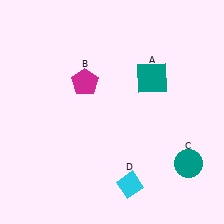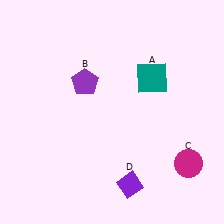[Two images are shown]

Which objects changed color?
B changed from magenta to purple. C changed from teal to magenta. D changed from cyan to purple.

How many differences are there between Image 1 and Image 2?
There are 3 differences between the two images.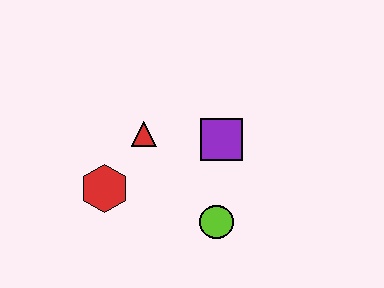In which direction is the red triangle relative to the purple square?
The red triangle is to the left of the purple square.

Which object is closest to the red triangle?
The red hexagon is closest to the red triangle.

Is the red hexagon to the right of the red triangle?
No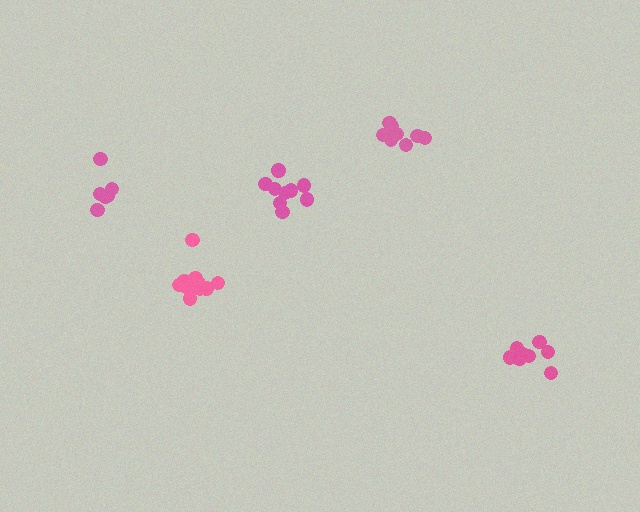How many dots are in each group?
Group 1: 9 dots, Group 2: 6 dots, Group 3: 8 dots, Group 4: 12 dots, Group 5: 9 dots (44 total).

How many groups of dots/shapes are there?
There are 5 groups.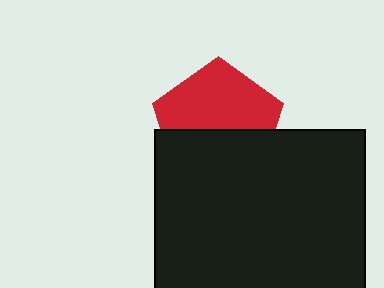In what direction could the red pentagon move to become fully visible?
The red pentagon could move up. That would shift it out from behind the black square entirely.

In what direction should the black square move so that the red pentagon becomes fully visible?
The black square should move down. That is the shortest direction to clear the overlap and leave the red pentagon fully visible.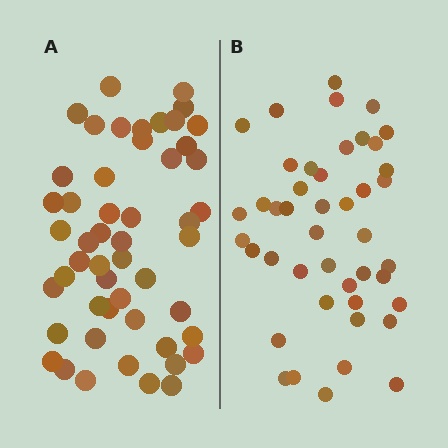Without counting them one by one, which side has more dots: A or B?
Region A (the left region) has more dots.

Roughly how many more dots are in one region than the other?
Region A has roughly 8 or so more dots than region B.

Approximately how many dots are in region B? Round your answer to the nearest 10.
About 40 dots. (The exact count is 44, which rounds to 40.)